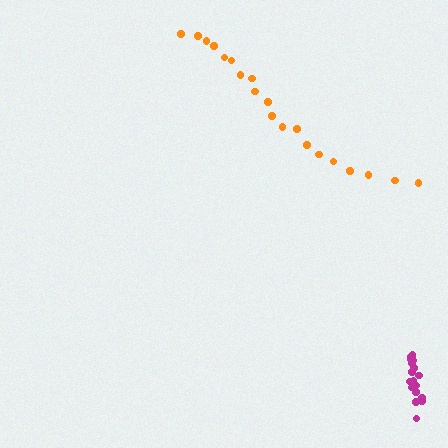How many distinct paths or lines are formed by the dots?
There are 2 distinct paths.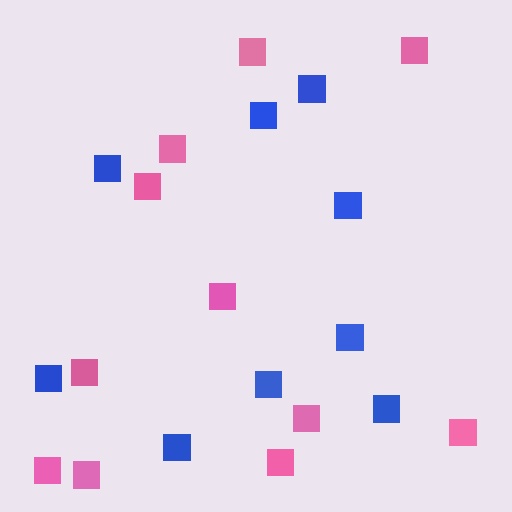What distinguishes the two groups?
There are 2 groups: one group of blue squares (9) and one group of pink squares (11).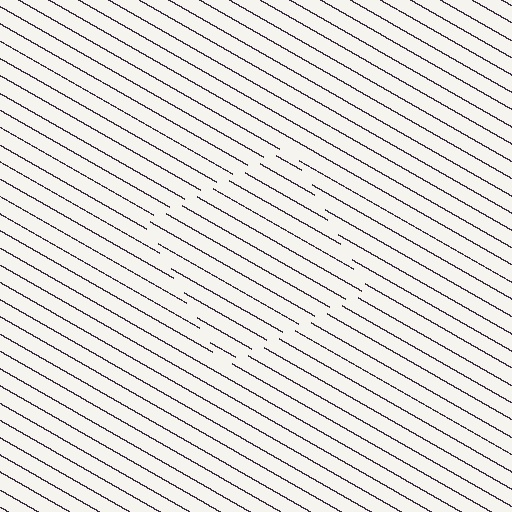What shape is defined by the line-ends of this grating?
An illusory square. The interior of the shape contains the same grating, shifted by half a period — the contour is defined by the phase discontinuity where line-ends from the inner and outer gratings abut.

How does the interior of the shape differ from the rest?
The interior of the shape contains the same grating, shifted by half a period — the contour is defined by the phase discontinuity where line-ends from the inner and outer gratings abut.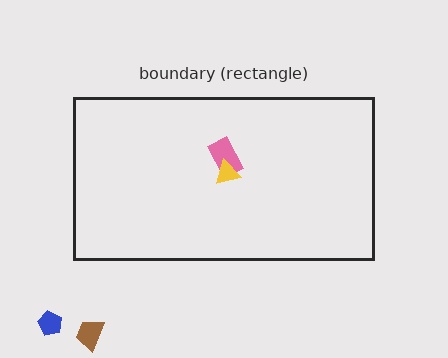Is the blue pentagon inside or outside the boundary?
Outside.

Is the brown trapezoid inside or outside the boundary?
Outside.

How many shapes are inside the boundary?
2 inside, 2 outside.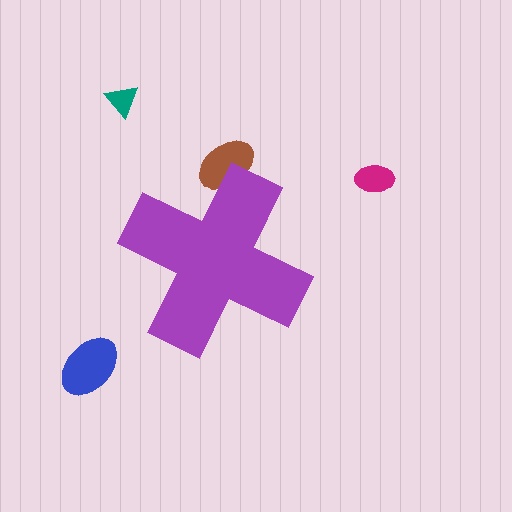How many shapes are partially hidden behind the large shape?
1 shape is partially hidden.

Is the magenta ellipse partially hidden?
No, the magenta ellipse is fully visible.